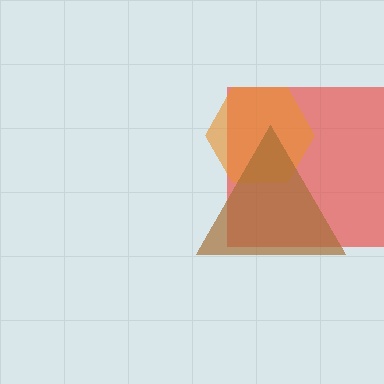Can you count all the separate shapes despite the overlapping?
Yes, there are 3 separate shapes.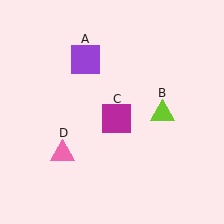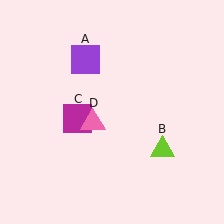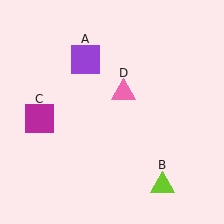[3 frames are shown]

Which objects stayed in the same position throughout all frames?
Purple square (object A) remained stationary.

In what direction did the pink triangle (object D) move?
The pink triangle (object D) moved up and to the right.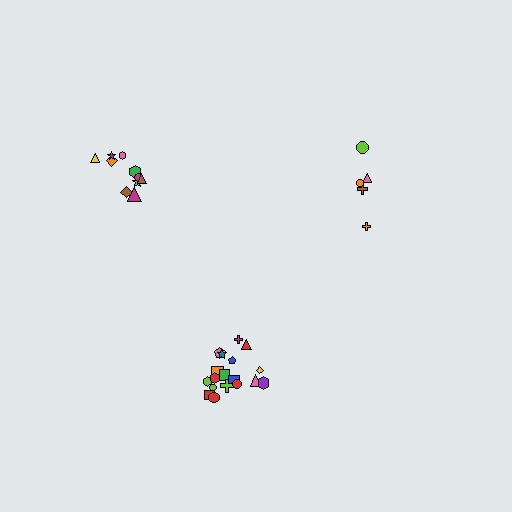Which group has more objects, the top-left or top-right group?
The top-left group.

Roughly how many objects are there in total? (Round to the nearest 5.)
Roughly 35 objects in total.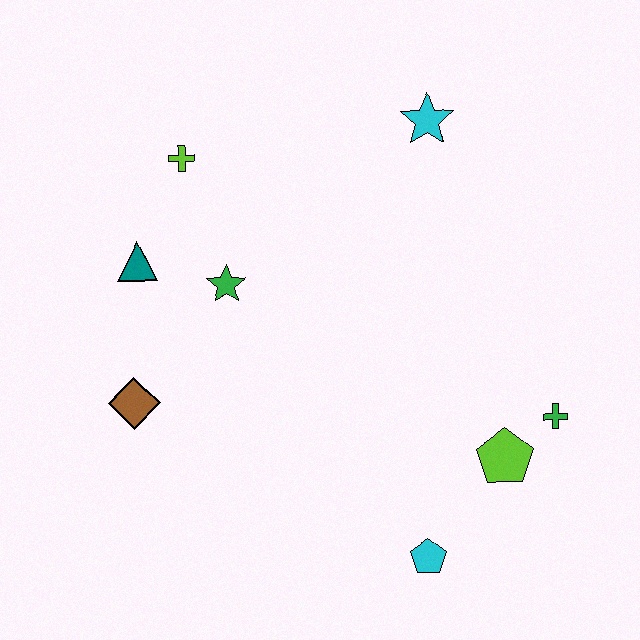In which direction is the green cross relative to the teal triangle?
The green cross is to the right of the teal triangle.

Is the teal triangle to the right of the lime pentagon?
No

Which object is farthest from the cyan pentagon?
The lime cross is farthest from the cyan pentagon.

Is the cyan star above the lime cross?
Yes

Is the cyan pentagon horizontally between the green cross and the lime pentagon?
No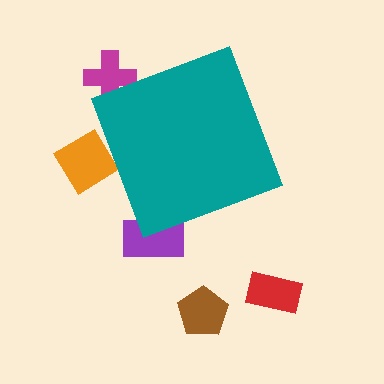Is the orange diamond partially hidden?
Yes, the orange diamond is partially hidden behind the teal diamond.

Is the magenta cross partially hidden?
Yes, the magenta cross is partially hidden behind the teal diamond.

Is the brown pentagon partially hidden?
No, the brown pentagon is fully visible.